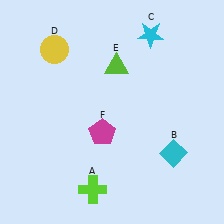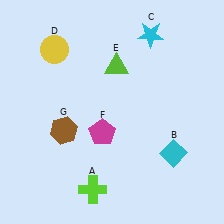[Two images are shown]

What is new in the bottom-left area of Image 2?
A brown hexagon (G) was added in the bottom-left area of Image 2.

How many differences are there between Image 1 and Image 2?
There is 1 difference between the two images.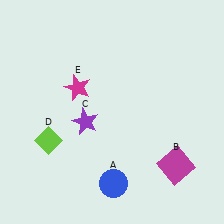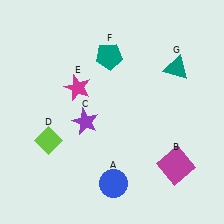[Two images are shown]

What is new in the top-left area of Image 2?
A teal pentagon (F) was added in the top-left area of Image 2.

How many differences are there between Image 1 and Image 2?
There are 2 differences between the two images.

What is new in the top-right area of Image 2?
A teal triangle (G) was added in the top-right area of Image 2.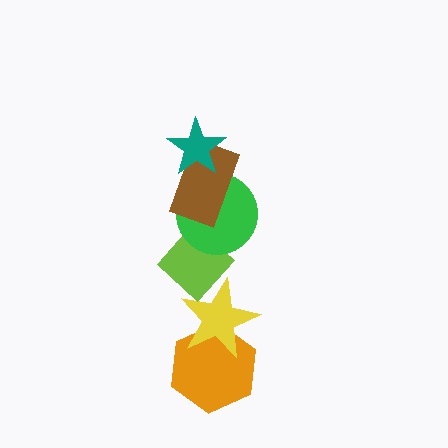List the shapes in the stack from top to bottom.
From top to bottom: the teal star, the brown rectangle, the green circle, the lime diamond, the yellow star, the orange hexagon.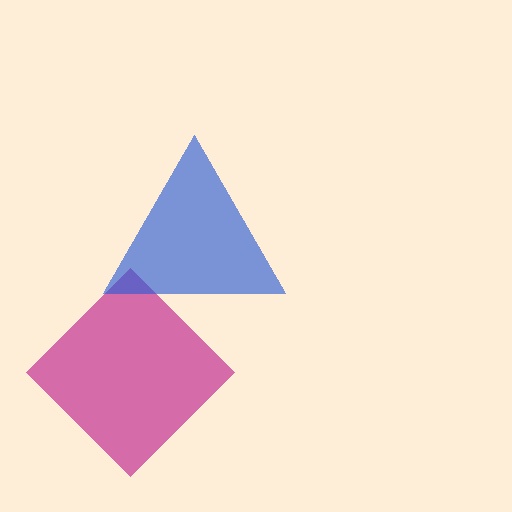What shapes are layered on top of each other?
The layered shapes are: a magenta diamond, a blue triangle.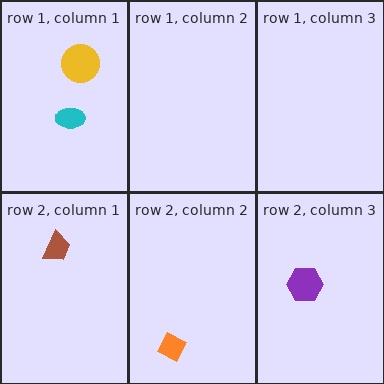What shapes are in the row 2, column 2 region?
The orange diamond.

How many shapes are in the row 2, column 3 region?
1.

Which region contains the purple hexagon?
The row 2, column 3 region.